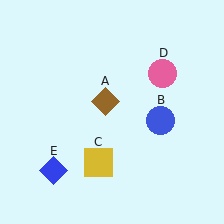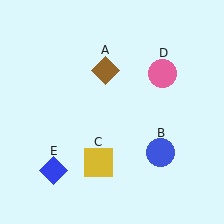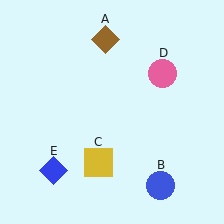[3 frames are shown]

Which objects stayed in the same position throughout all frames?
Yellow square (object C) and pink circle (object D) and blue diamond (object E) remained stationary.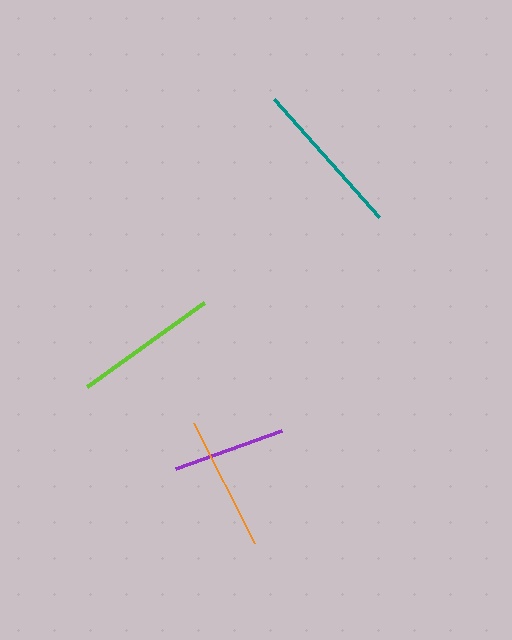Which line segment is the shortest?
The purple line is the shortest at approximately 113 pixels.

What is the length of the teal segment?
The teal segment is approximately 158 pixels long.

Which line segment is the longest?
The teal line is the longest at approximately 158 pixels.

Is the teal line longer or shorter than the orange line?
The teal line is longer than the orange line.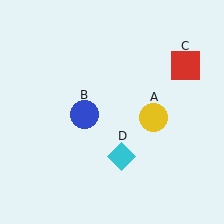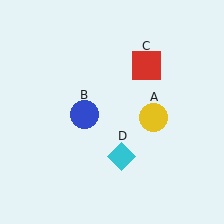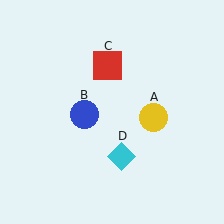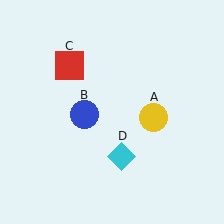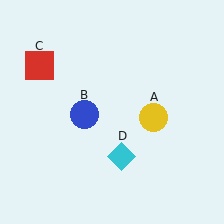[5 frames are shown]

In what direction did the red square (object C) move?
The red square (object C) moved left.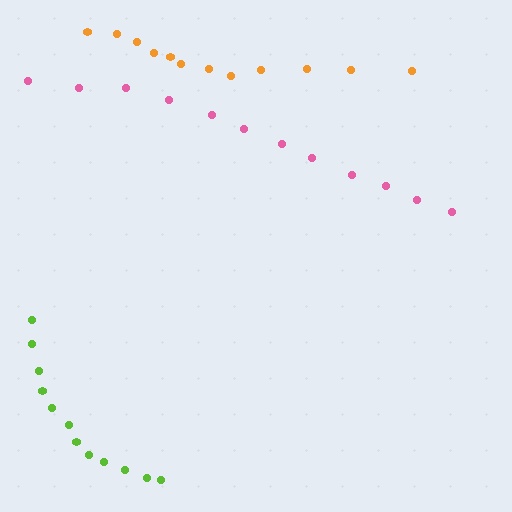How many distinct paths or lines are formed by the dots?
There are 3 distinct paths.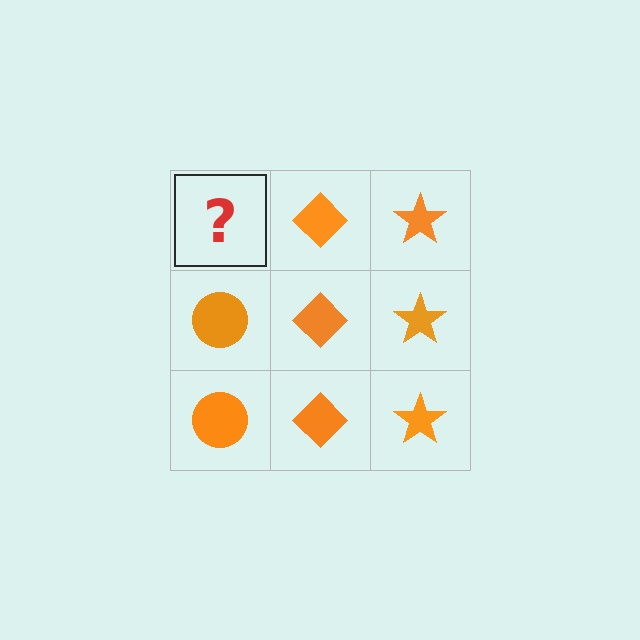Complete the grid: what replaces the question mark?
The question mark should be replaced with an orange circle.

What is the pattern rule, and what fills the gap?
The rule is that each column has a consistent shape. The gap should be filled with an orange circle.